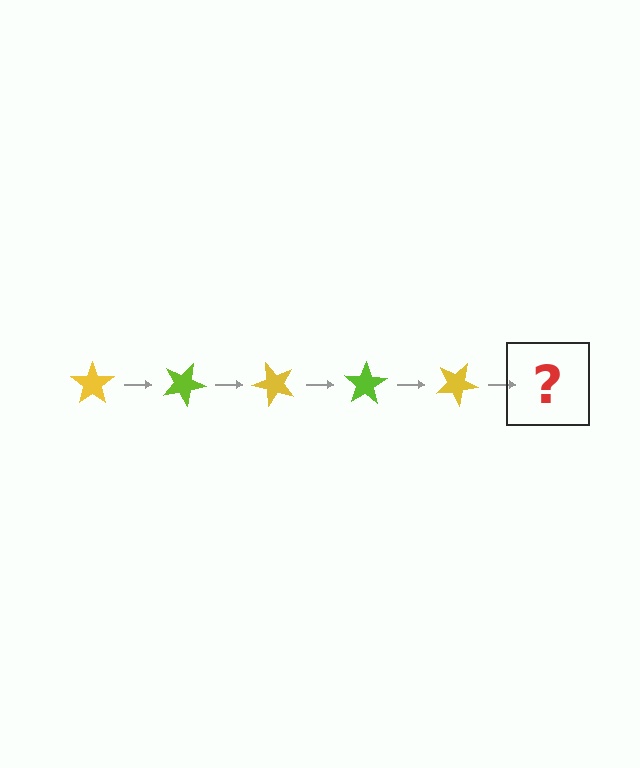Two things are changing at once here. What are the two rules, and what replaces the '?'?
The two rules are that it rotates 25 degrees each step and the color cycles through yellow and lime. The '?' should be a lime star, rotated 125 degrees from the start.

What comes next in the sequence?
The next element should be a lime star, rotated 125 degrees from the start.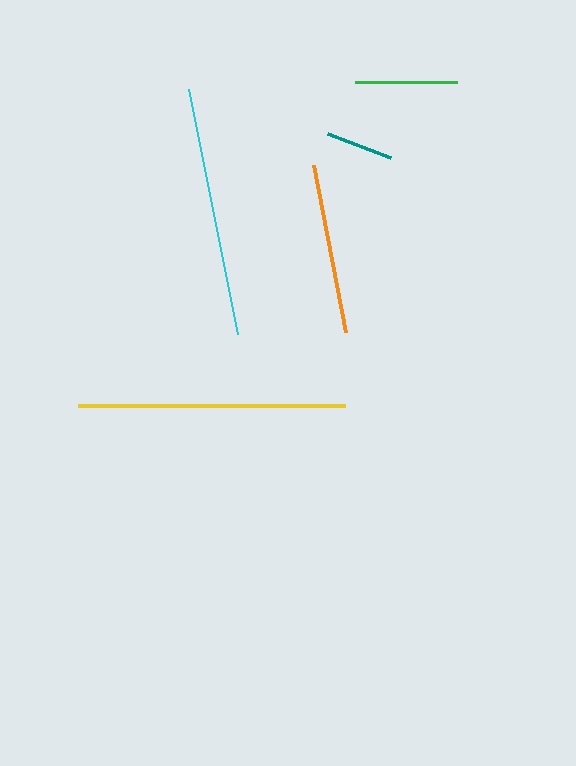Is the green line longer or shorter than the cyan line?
The cyan line is longer than the green line.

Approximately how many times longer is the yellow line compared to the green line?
The yellow line is approximately 2.6 times the length of the green line.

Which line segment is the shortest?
The teal line is the shortest at approximately 67 pixels.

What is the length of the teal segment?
The teal segment is approximately 67 pixels long.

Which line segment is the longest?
The yellow line is the longest at approximately 268 pixels.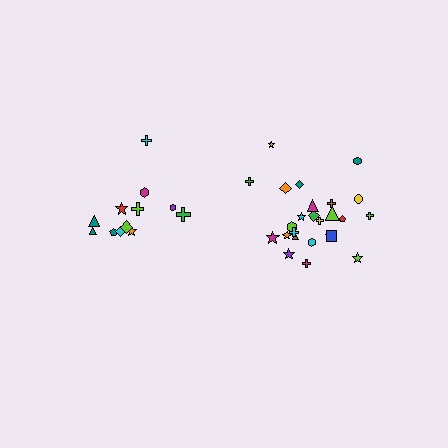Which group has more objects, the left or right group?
The right group.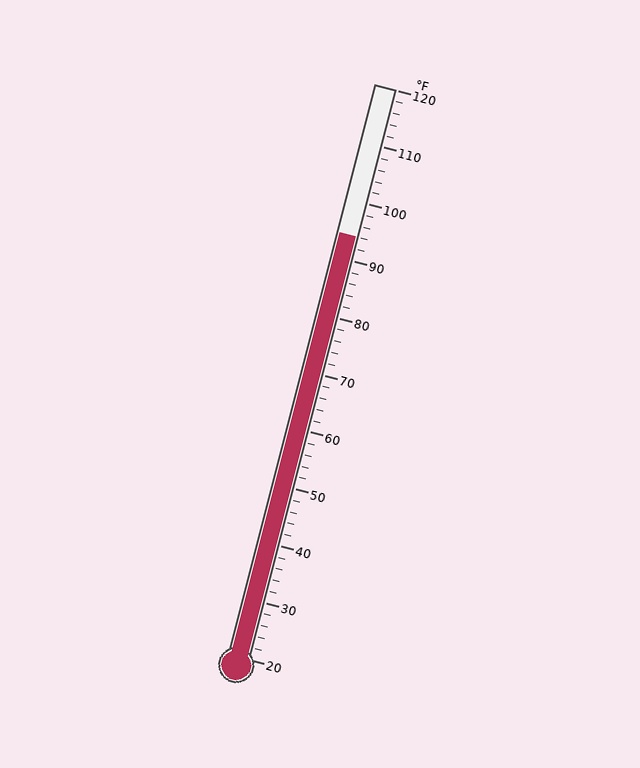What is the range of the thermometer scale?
The thermometer scale ranges from 20°F to 120°F.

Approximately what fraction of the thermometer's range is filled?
The thermometer is filled to approximately 75% of its range.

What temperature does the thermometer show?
The thermometer shows approximately 94°F.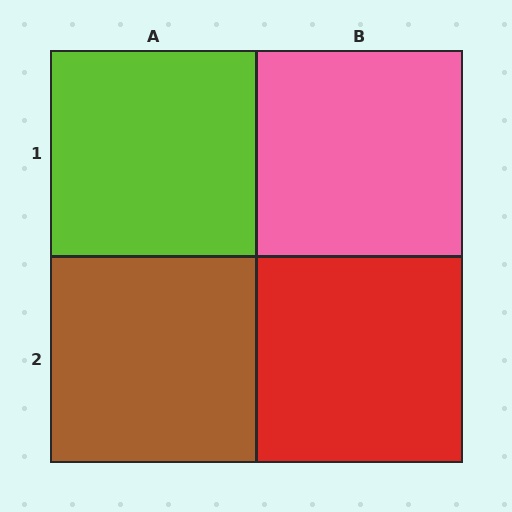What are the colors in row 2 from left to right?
Brown, red.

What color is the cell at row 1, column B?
Pink.